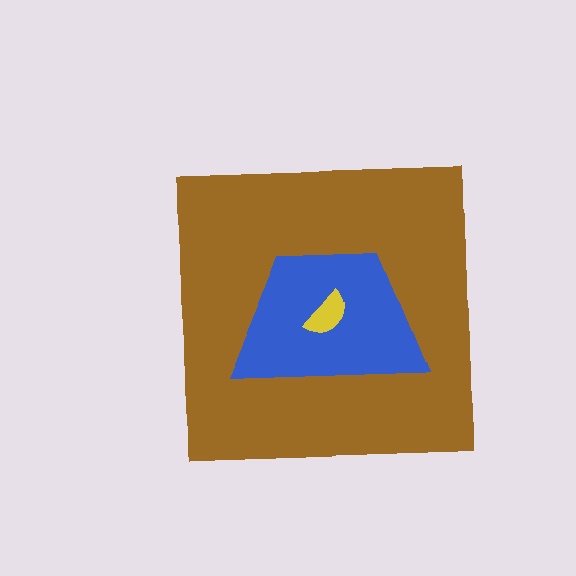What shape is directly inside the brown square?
The blue trapezoid.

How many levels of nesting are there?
3.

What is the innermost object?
The yellow semicircle.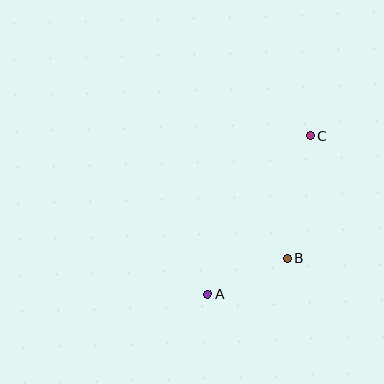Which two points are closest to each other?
Points A and B are closest to each other.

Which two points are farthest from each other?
Points A and C are farthest from each other.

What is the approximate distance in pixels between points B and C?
The distance between B and C is approximately 124 pixels.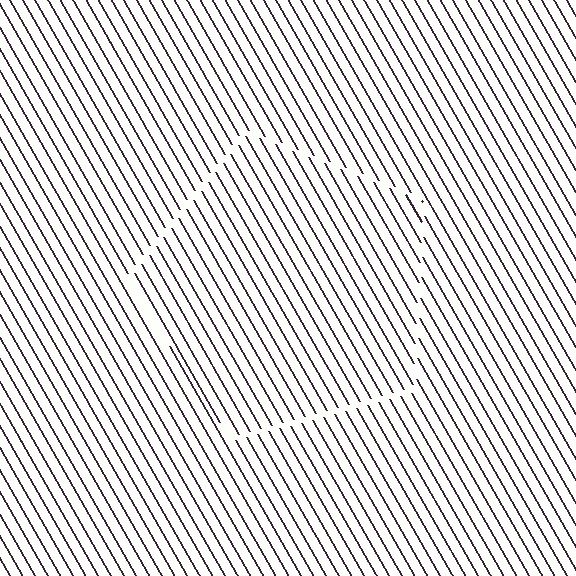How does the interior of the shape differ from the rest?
The interior of the shape contains the same grating, shifted by half a period — the contour is defined by the phase discontinuity where line-ends from the inner and outer gratings abut.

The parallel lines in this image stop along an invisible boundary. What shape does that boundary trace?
An illusory pentagon. The interior of the shape contains the same grating, shifted by half a period — the contour is defined by the phase discontinuity where line-ends from the inner and outer gratings abut.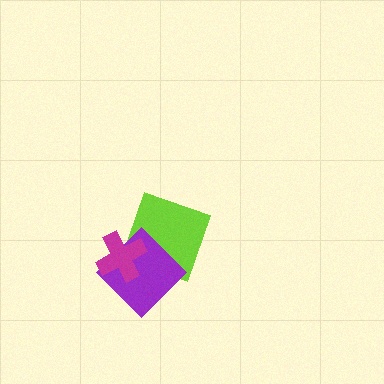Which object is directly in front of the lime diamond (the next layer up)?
The purple diamond is directly in front of the lime diamond.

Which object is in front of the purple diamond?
The magenta cross is in front of the purple diamond.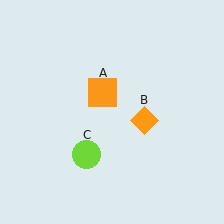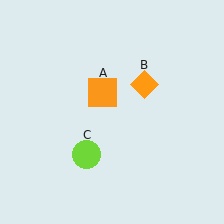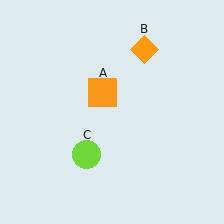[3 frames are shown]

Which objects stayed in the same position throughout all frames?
Orange square (object A) and lime circle (object C) remained stationary.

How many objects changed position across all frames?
1 object changed position: orange diamond (object B).